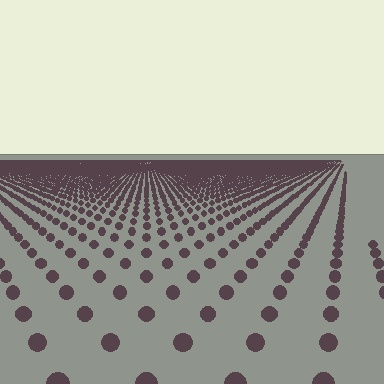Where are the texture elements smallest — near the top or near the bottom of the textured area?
Near the top.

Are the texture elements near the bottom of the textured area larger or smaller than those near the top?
Larger. Near the bottom, elements are closer to the viewer and appear at a bigger on-screen size.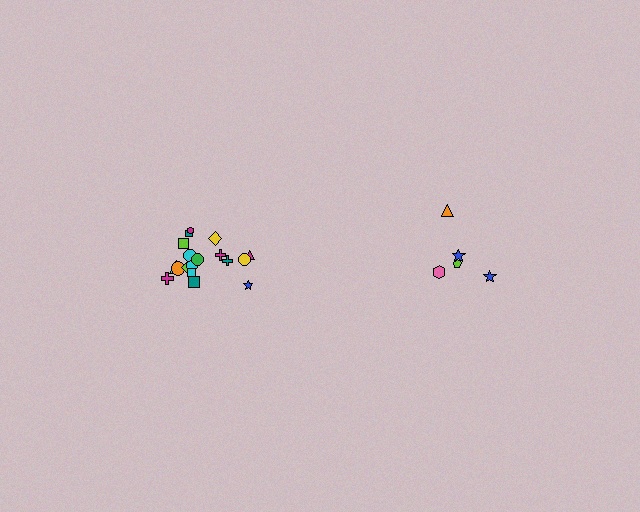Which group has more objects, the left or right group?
The left group.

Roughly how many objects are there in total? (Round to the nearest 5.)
Roughly 25 objects in total.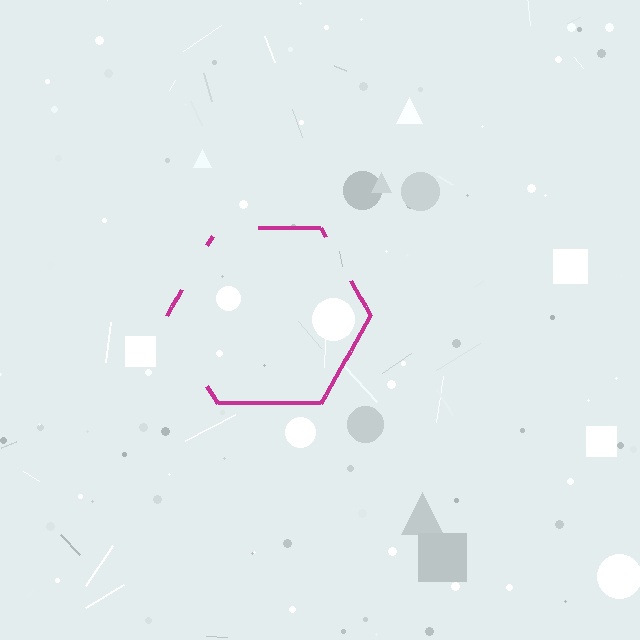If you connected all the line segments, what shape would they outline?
They would outline a hexagon.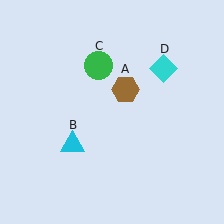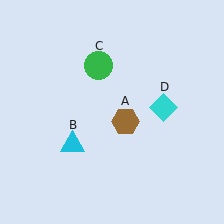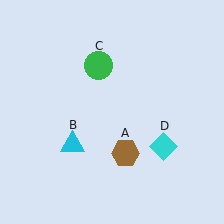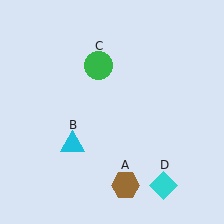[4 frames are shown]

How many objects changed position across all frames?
2 objects changed position: brown hexagon (object A), cyan diamond (object D).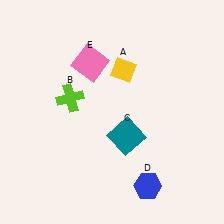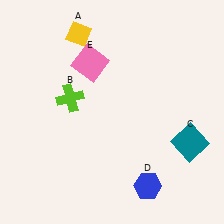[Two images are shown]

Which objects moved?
The objects that moved are: the yellow diamond (A), the teal square (C).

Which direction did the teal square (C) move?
The teal square (C) moved right.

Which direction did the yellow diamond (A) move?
The yellow diamond (A) moved left.